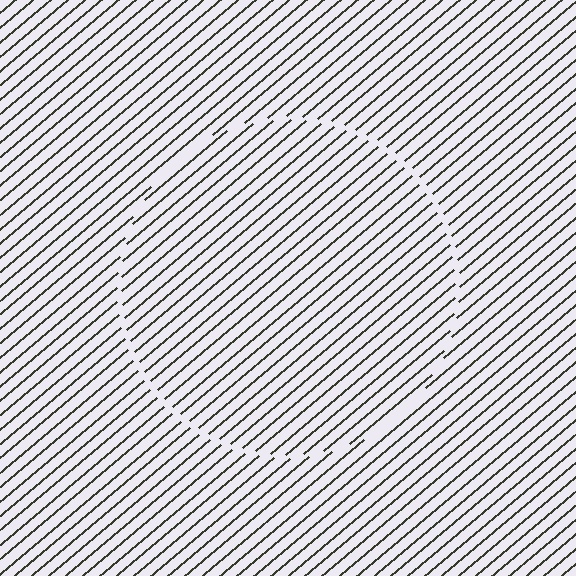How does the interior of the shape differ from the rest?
The interior of the shape contains the same grating, shifted by half a period — the contour is defined by the phase discontinuity where line-ends from the inner and outer gratings abut.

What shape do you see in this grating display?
An illusory circle. The interior of the shape contains the same grating, shifted by half a period — the contour is defined by the phase discontinuity where line-ends from the inner and outer gratings abut.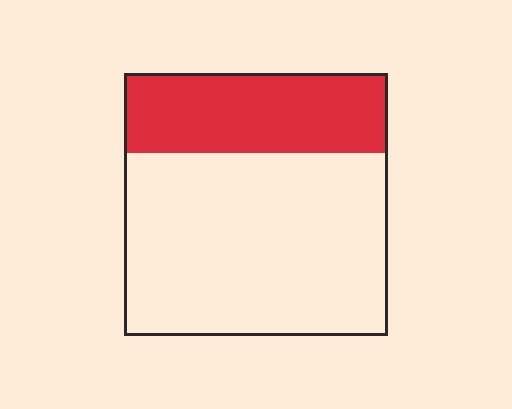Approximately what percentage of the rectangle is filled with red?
Approximately 30%.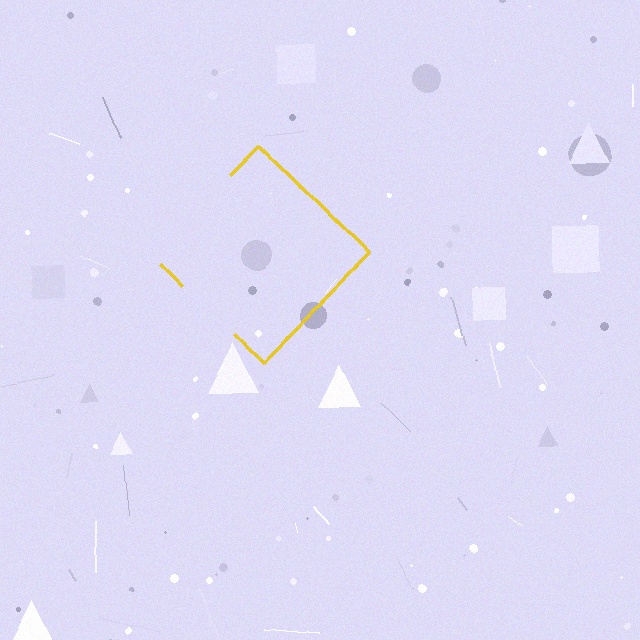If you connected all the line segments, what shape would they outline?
They would outline a diamond.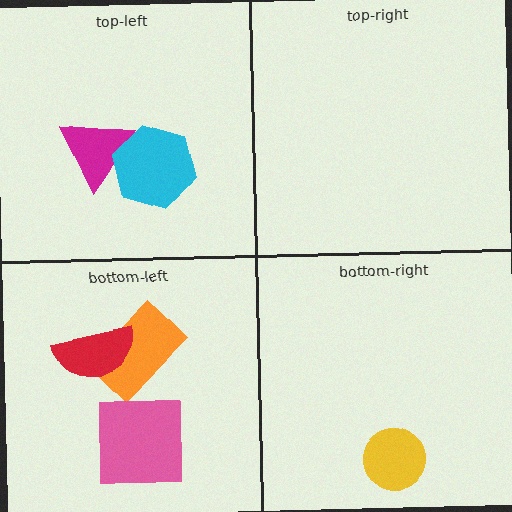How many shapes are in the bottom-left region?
3.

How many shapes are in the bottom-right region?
1.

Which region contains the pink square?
The bottom-left region.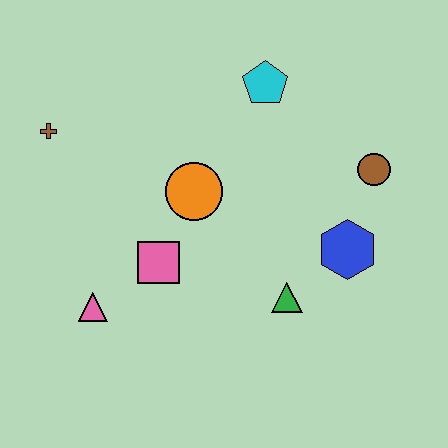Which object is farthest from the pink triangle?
The brown circle is farthest from the pink triangle.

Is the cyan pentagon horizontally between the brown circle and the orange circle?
Yes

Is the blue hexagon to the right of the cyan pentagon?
Yes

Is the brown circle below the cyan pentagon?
Yes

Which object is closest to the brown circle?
The blue hexagon is closest to the brown circle.